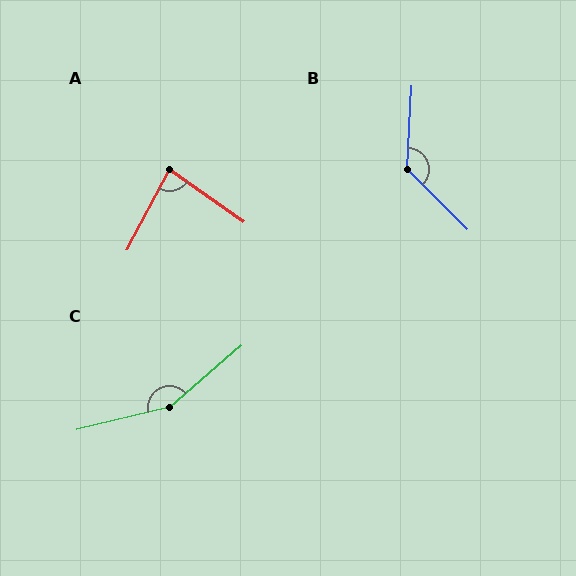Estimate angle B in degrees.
Approximately 132 degrees.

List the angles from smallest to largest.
A (82°), B (132°), C (153°).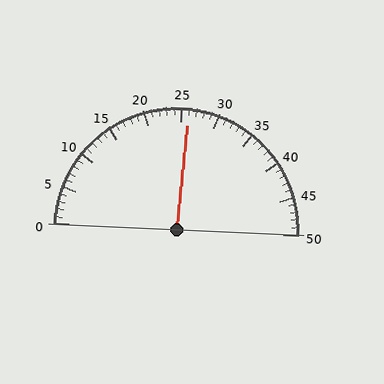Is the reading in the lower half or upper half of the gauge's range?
The reading is in the upper half of the range (0 to 50).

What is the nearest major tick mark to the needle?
The nearest major tick mark is 25.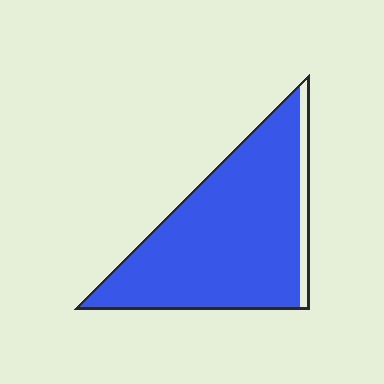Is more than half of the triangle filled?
Yes.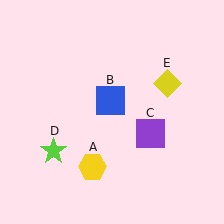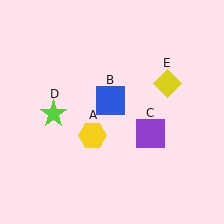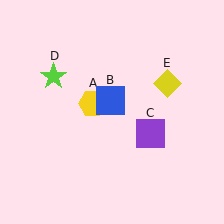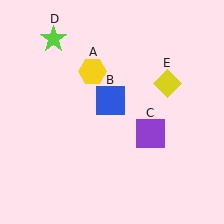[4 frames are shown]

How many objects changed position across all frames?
2 objects changed position: yellow hexagon (object A), lime star (object D).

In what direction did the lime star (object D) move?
The lime star (object D) moved up.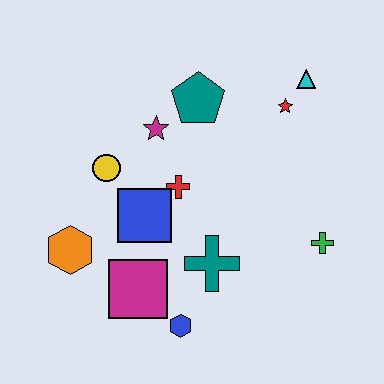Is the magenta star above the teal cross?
Yes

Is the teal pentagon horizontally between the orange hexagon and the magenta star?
No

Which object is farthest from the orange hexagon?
The cyan triangle is farthest from the orange hexagon.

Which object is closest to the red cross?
The blue square is closest to the red cross.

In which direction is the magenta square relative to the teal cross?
The magenta square is to the left of the teal cross.